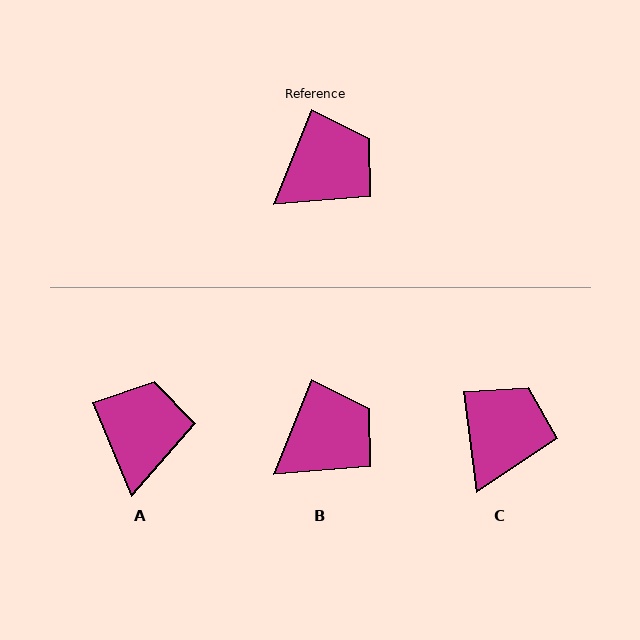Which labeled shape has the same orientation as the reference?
B.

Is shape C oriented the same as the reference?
No, it is off by about 29 degrees.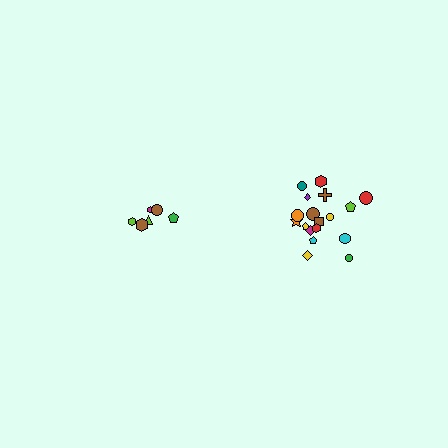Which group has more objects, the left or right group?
The right group.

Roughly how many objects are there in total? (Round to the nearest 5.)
Roughly 25 objects in total.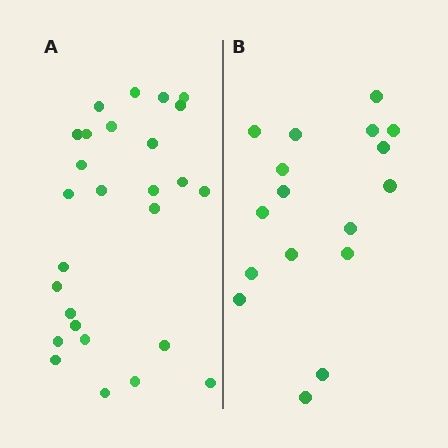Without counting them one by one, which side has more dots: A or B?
Region A (the left region) has more dots.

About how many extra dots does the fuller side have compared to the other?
Region A has roughly 10 or so more dots than region B.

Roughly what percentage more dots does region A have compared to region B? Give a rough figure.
About 60% more.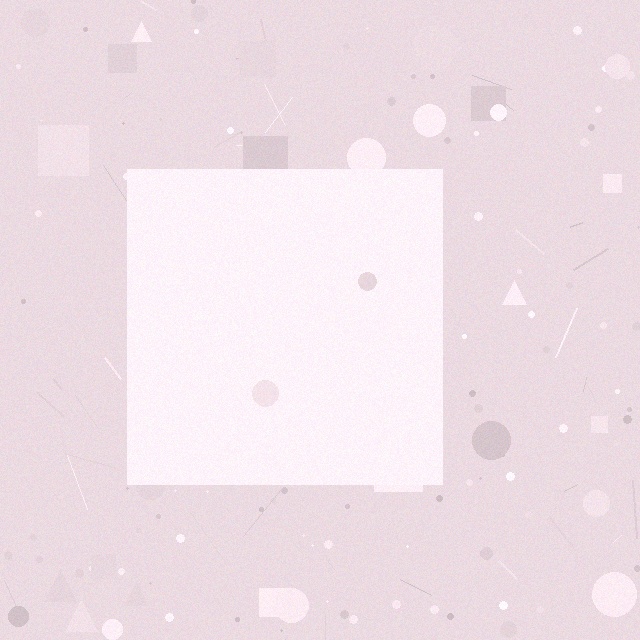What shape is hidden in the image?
A square is hidden in the image.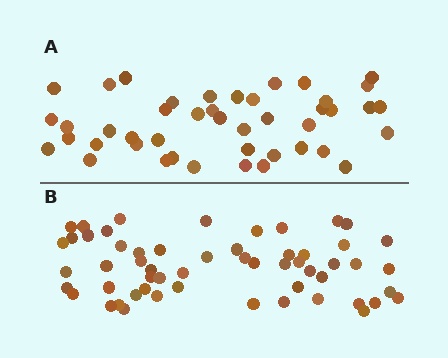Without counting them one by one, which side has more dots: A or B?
Region B (the bottom region) has more dots.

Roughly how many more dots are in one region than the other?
Region B has roughly 12 or so more dots than region A.